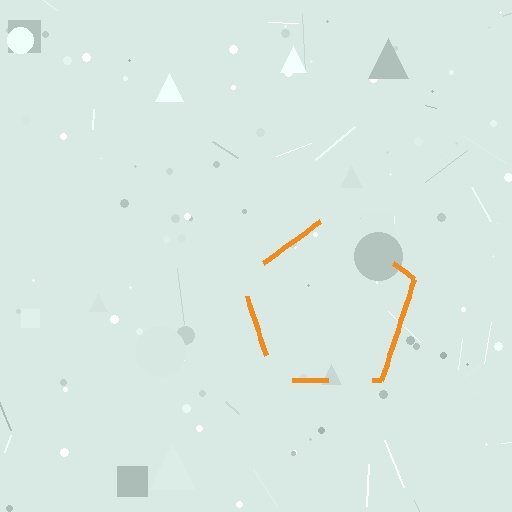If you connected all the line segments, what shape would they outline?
They would outline a pentagon.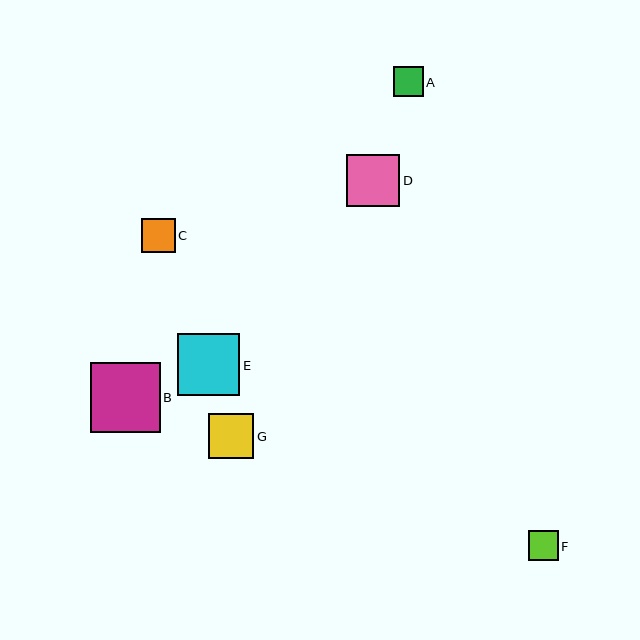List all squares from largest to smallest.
From largest to smallest: B, E, D, G, C, A, F.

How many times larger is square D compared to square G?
Square D is approximately 1.2 times the size of square G.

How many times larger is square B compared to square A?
Square B is approximately 2.3 times the size of square A.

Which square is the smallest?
Square F is the smallest with a size of approximately 30 pixels.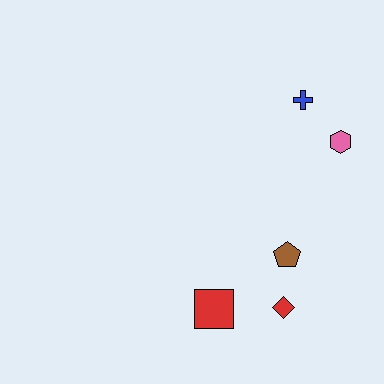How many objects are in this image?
There are 5 objects.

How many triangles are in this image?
There are no triangles.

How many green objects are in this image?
There are no green objects.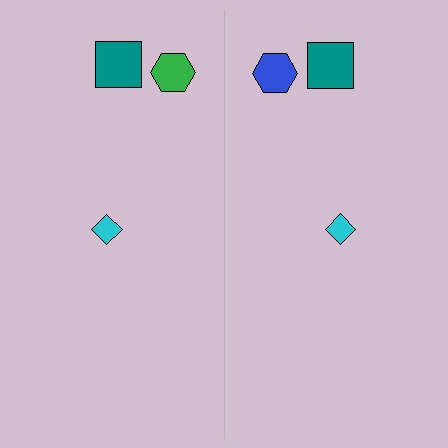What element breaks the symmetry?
The blue hexagon on the right side breaks the symmetry — its mirror counterpart is green.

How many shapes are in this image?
There are 6 shapes in this image.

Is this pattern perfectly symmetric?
No, the pattern is not perfectly symmetric. The blue hexagon on the right side breaks the symmetry — its mirror counterpart is green.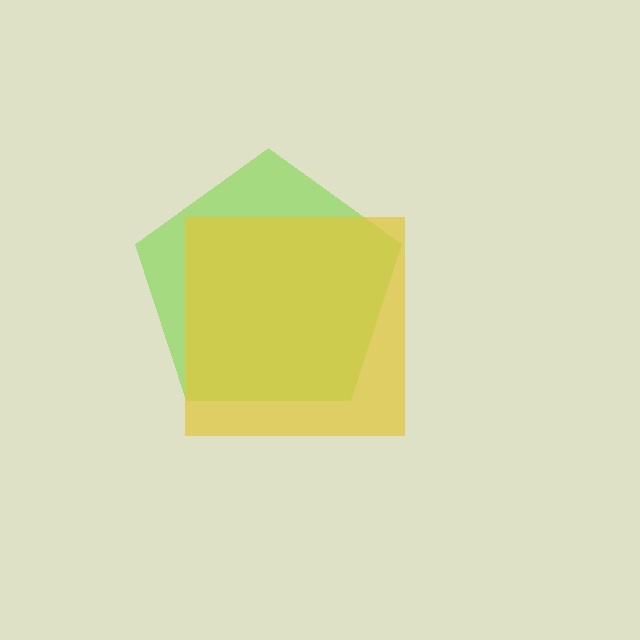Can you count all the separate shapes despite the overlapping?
Yes, there are 2 separate shapes.